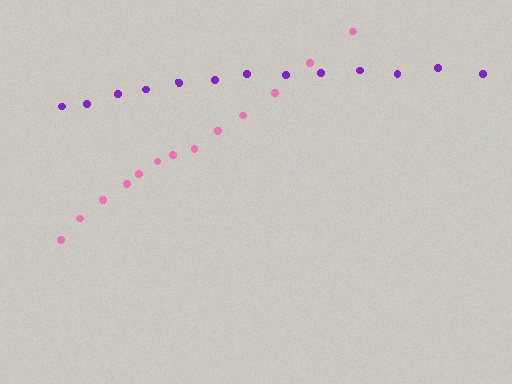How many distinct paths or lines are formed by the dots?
There are 2 distinct paths.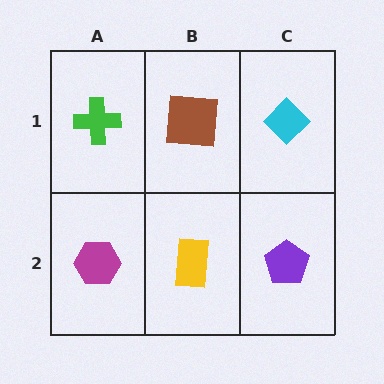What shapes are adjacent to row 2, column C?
A cyan diamond (row 1, column C), a yellow rectangle (row 2, column B).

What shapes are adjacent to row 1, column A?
A magenta hexagon (row 2, column A), a brown square (row 1, column B).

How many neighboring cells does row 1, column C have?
2.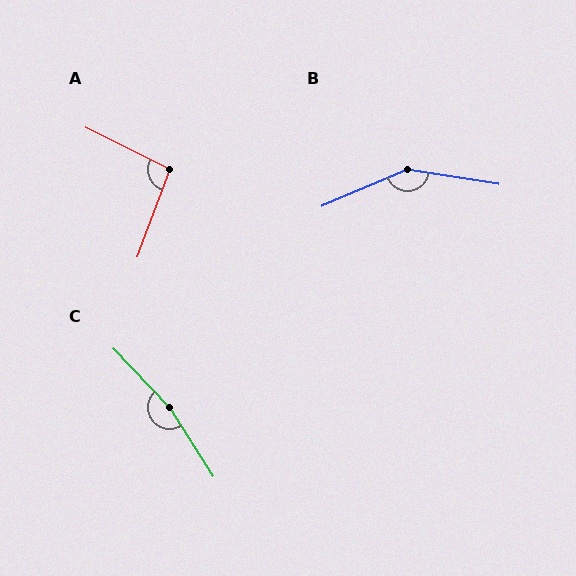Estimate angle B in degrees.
Approximately 148 degrees.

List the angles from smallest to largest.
A (96°), B (148°), C (169°).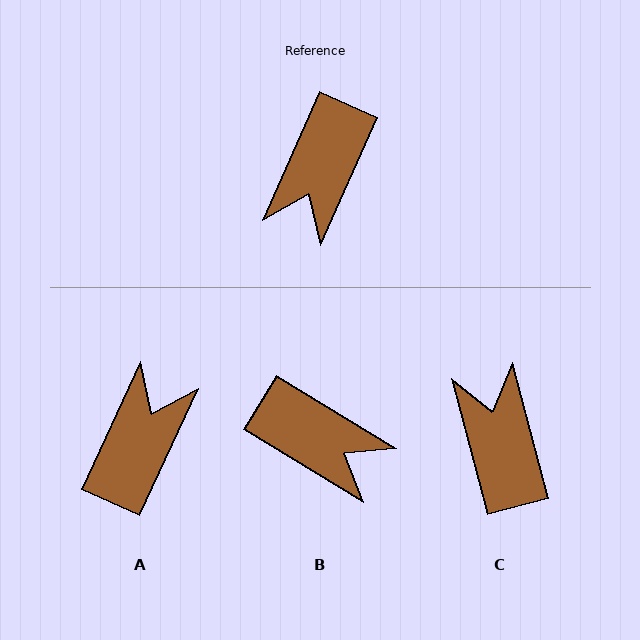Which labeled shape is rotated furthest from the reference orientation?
A, about 179 degrees away.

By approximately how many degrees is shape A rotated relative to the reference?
Approximately 179 degrees counter-clockwise.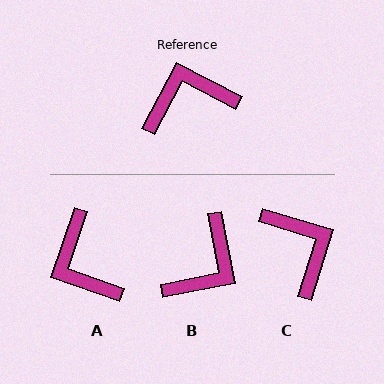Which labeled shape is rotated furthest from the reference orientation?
B, about 141 degrees away.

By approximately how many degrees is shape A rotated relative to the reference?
Approximately 98 degrees counter-clockwise.